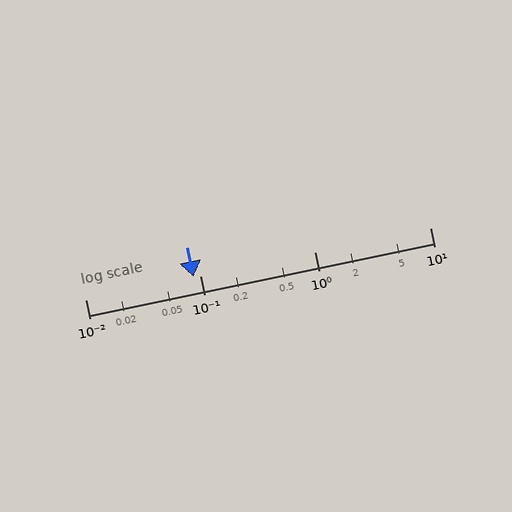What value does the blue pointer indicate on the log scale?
The pointer indicates approximately 0.088.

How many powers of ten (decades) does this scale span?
The scale spans 3 decades, from 0.01 to 10.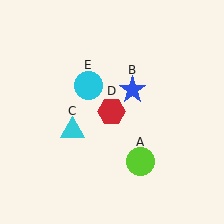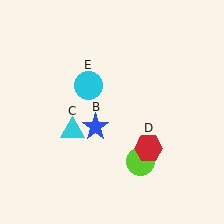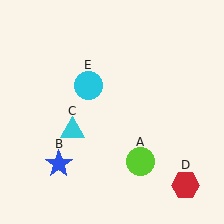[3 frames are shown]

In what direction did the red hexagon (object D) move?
The red hexagon (object D) moved down and to the right.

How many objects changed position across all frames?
2 objects changed position: blue star (object B), red hexagon (object D).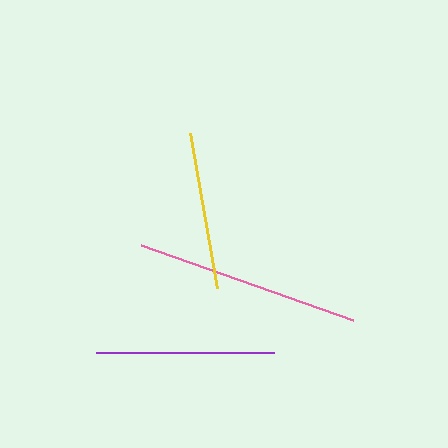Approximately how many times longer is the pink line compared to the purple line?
The pink line is approximately 1.3 times the length of the purple line.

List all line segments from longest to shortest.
From longest to shortest: pink, purple, yellow.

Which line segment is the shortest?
The yellow line is the shortest at approximately 158 pixels.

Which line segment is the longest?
The pink line is the longest at approximately 224 pixels.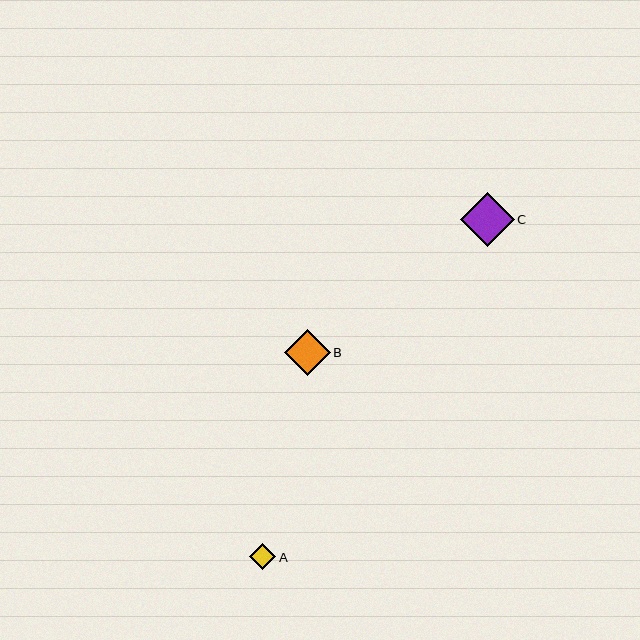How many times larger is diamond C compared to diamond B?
Diamond C is approximately 1.2 times the size of diamond B.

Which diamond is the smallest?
Diamond A is the smallest with a size of approximately 26 pixels.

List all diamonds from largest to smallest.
From largest to smallest: C, B, A.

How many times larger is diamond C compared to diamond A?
Diamond C is approximately 2.0 times the size of diamond A.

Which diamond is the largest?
Diamond C is the largest with a size of approximately 53 pixels.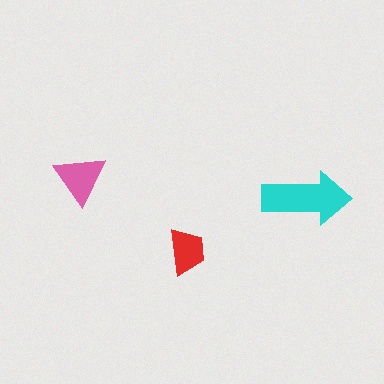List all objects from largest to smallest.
The cyan arrow, the pink triangle, the red trapezoid.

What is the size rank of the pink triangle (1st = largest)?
2nd.